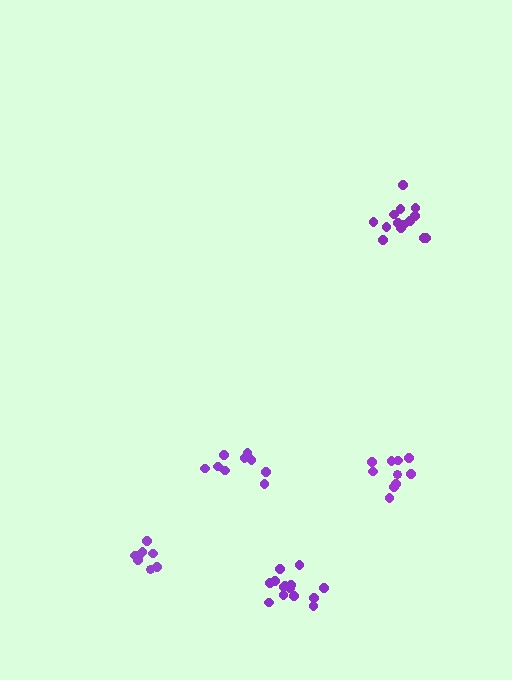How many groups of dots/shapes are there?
There are 5 groups.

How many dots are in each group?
Group 1: 14 dots, Group 2: 10 dots, Group 3: 8 dots, Group 4: 9 dots, Group 5: 14 dots (55 total).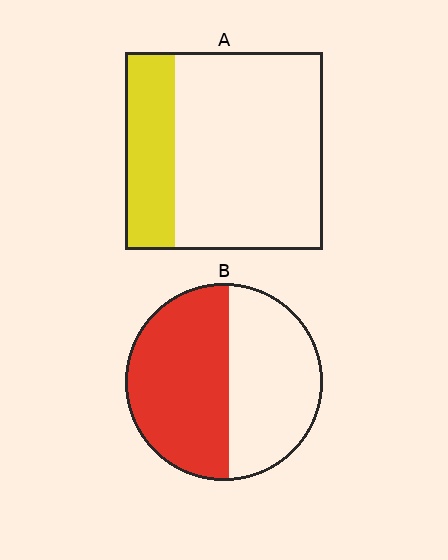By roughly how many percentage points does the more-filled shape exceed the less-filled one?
By roughly 30 percentage points (B over A).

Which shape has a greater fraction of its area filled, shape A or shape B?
Shape B.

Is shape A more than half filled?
No.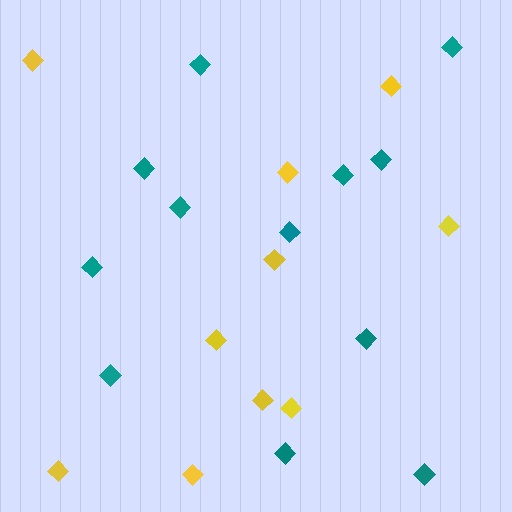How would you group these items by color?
There are 2 groups: one group of teal diamonds (12) and one group of yellow diamonds (10).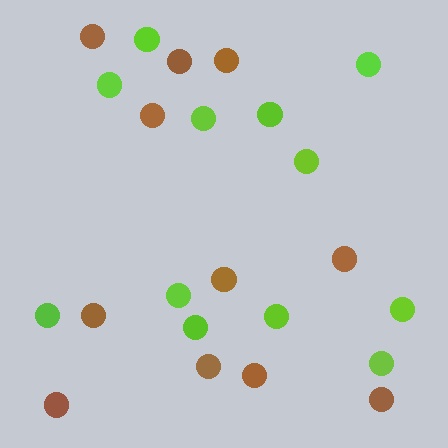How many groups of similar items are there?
There are 2 groups: one group of brown circles (11) and one group of lime circles (12).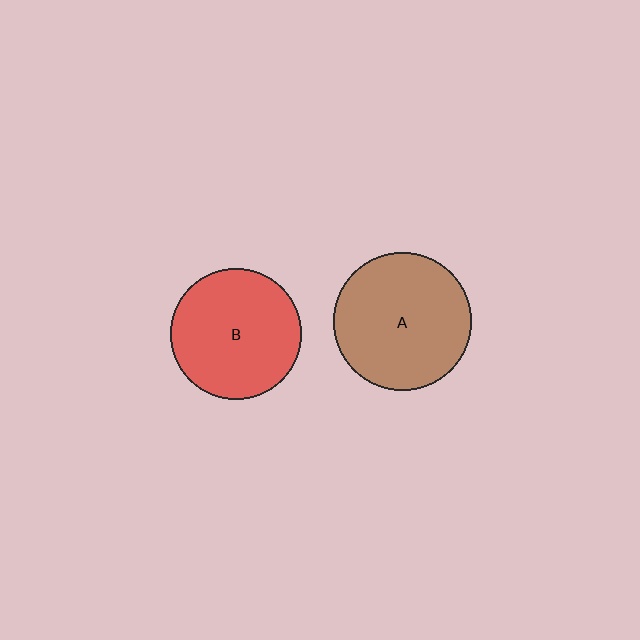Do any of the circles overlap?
No, none of the circles overlap.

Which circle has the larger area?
Circle A (brown).